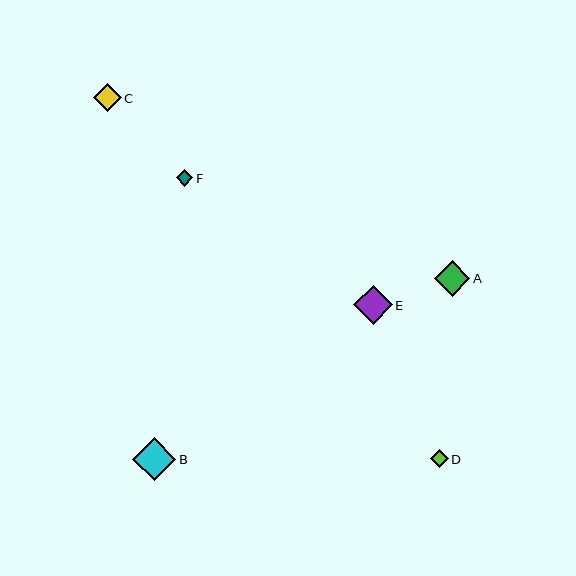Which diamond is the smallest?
Diamond F is the smallest with a size of approximately 16 pixels.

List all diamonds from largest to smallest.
From largest to smallest: B, E, A, C, D, F.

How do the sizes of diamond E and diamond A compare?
Diamond E and diamond A are approximately the same size.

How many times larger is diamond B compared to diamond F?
Diamond B is approximately 2.6 times the size of diamond F.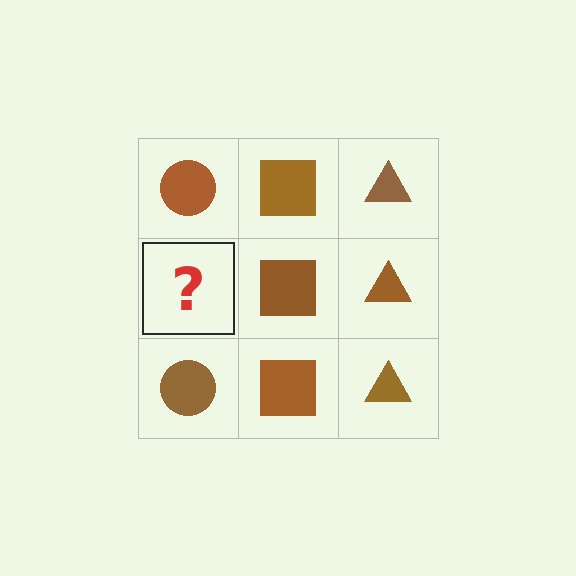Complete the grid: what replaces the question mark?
The question mark should be replaced with a brown circle.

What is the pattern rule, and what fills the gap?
The rule is that each column has a consistent shape. The gap should be filled with a brown circle.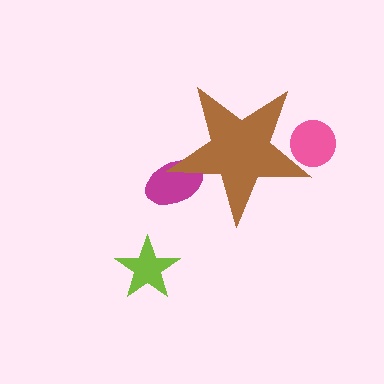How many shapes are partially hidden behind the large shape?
2 shapes are partially hidden.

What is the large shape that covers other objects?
A brown star.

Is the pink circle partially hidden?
Yes, the pink circle is partially hidden behind the brown star.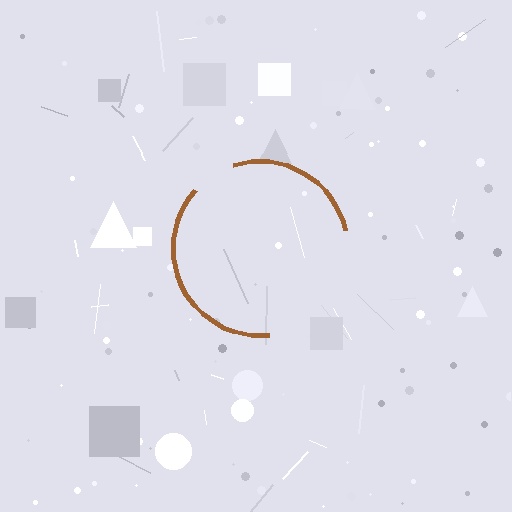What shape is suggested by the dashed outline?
The dashed outline suggests a circle.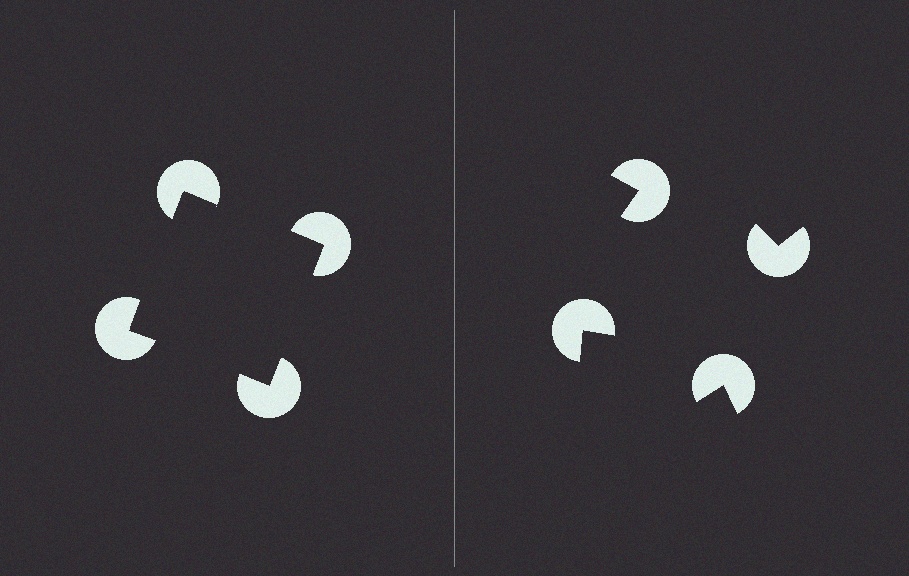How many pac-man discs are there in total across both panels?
8 — 4 on each side.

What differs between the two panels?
The pac-man discs are positioned identically on both sides; only the wedge orientations differ. On the left they align to a square; on the right they are misaligned.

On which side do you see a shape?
An illusory square appears on the left side. On the right side the wedge cuts are rotated, so no coherent shape forms.